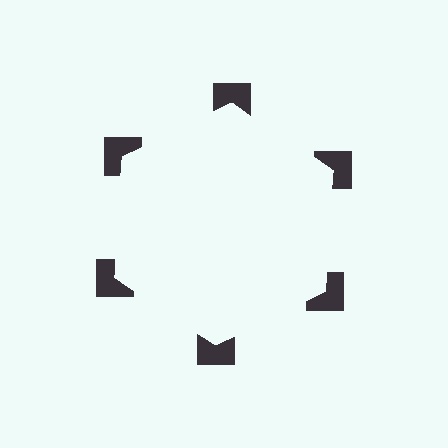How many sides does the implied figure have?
6 sides.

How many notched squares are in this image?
There are 6 — one at each vertex of the illusory hexagon.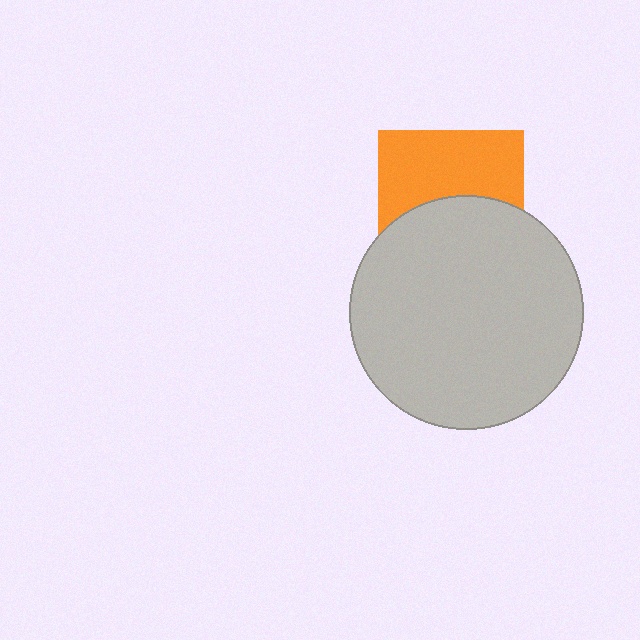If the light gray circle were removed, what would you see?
You would see the complete orange square.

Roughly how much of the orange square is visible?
About half of it is visible (roughly 51%).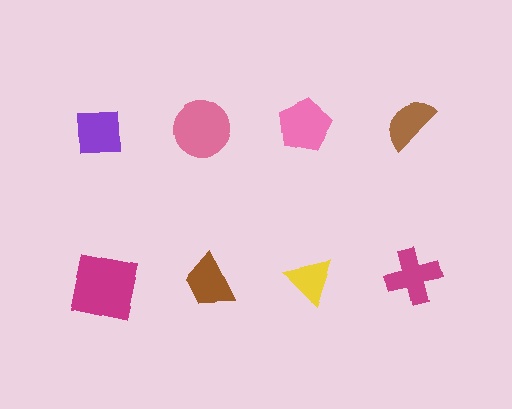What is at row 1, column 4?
A brown semicircle.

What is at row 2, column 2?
A brown trapezoid.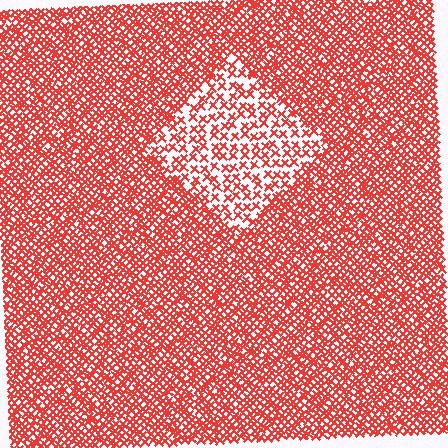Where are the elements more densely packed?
The elements are more densely packed outside the diamond boundary.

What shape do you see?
I see a diamond.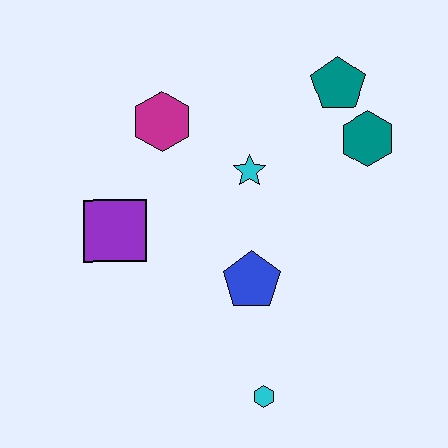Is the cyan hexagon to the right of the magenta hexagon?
Yes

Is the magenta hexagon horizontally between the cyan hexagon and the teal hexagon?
No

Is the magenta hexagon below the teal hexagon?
No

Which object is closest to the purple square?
The magenta hexagon is closest to the purple square.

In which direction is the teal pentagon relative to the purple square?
The teal pentagon is to the right of the purple square.